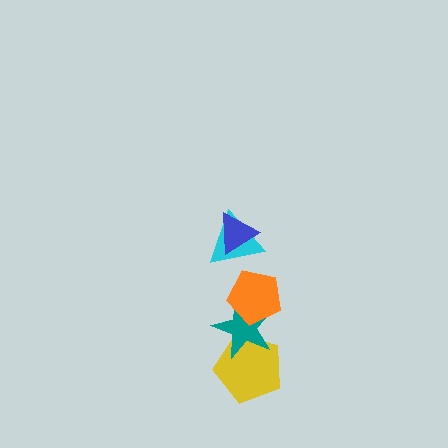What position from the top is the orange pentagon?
The orange pentagon is 3rd from the top.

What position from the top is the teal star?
The teal star is 4th from the top.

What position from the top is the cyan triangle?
The cyan triangle is 2nd from the top.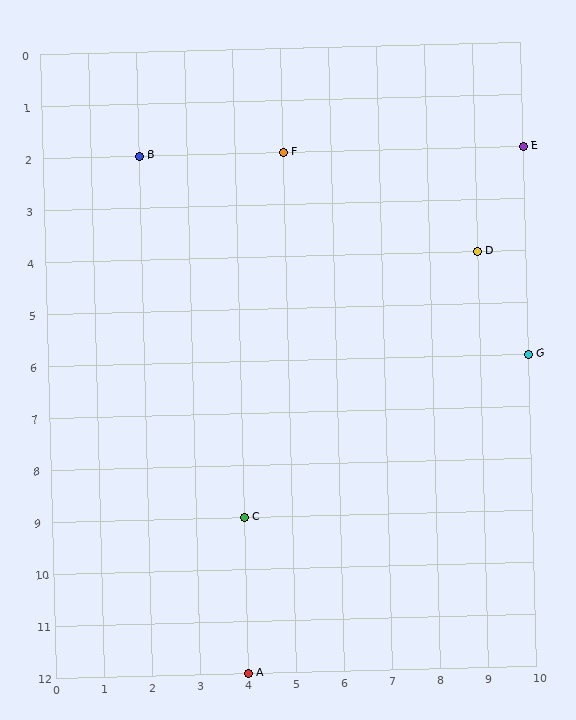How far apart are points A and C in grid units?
Points A and C are 3 rows apart.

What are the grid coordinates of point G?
Point G is at grid coordinates (10, 6).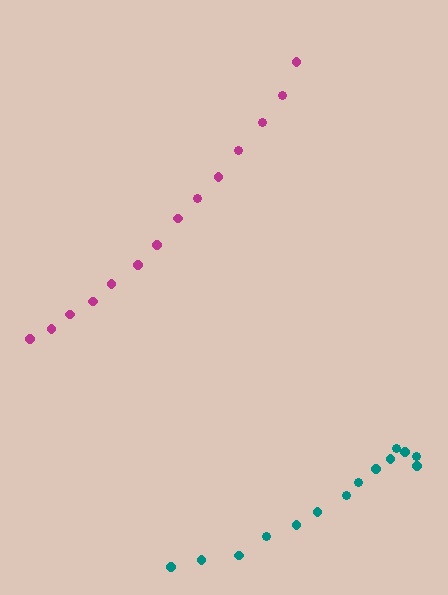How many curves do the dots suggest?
There are 2 distinct paths.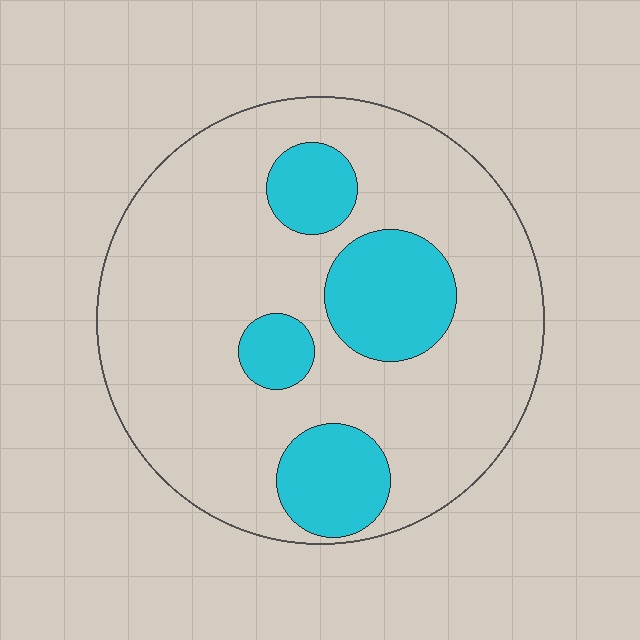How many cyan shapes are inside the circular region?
4.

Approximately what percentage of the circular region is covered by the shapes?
Approximately 20%.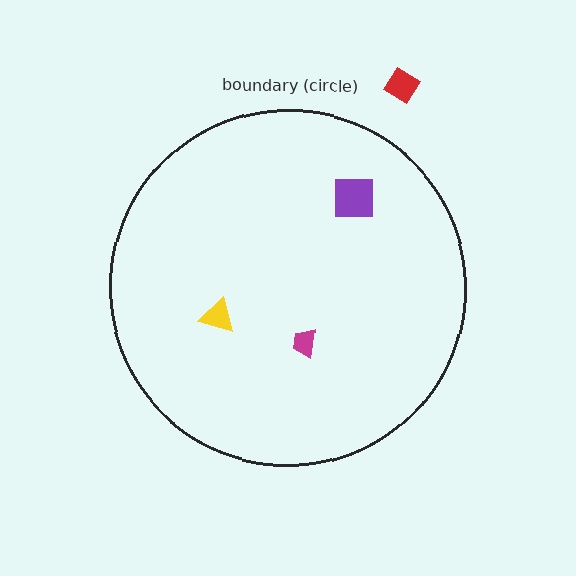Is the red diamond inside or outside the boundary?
Outside.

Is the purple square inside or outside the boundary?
Inside.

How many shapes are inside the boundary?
3 inside, 1 outside.